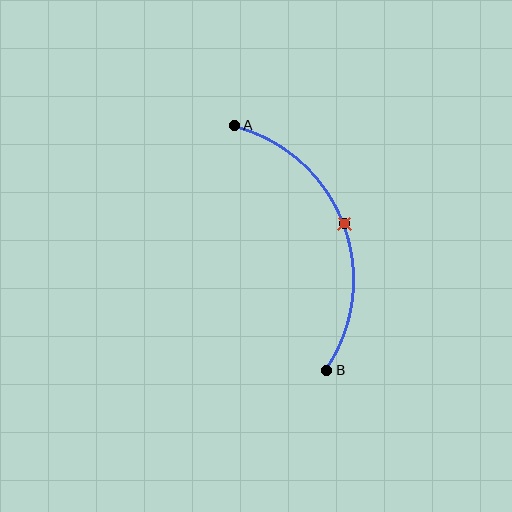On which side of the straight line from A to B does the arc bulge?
The arc bulges to the right of the straight line connecting A and B.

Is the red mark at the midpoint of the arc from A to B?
Yes. The red mark lies on the arc at equal arc-length from both A and B — it is the arc midpoint.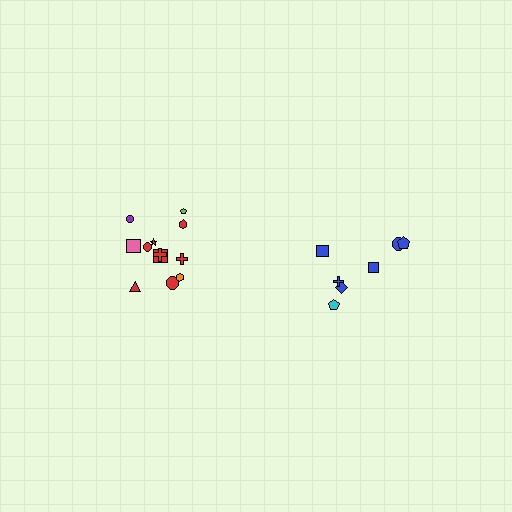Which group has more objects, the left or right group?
The left group.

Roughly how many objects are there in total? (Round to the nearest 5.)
Roughly 20 objects in total.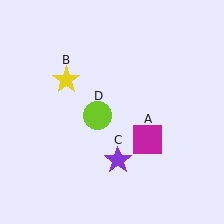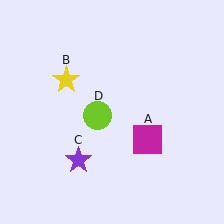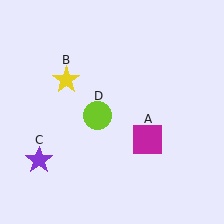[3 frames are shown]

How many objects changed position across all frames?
1 object changed position: purple star (object C).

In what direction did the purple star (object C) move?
The purple star (object C) moved left.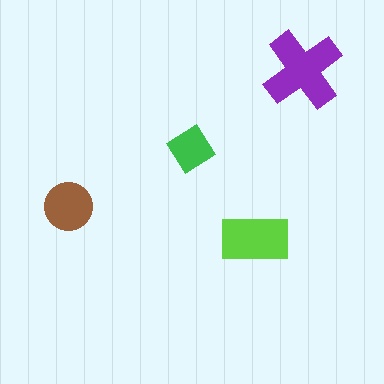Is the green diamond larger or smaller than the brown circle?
Smaller.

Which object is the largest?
The purple cross.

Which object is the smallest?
The green diamond.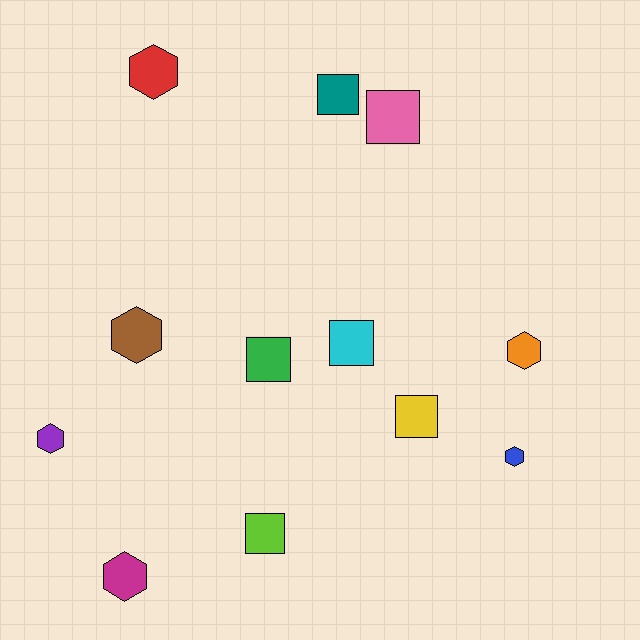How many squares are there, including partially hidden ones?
There are 6 squares.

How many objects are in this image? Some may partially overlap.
There are 12 objects.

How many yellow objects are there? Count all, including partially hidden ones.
There is 1 yellow object.